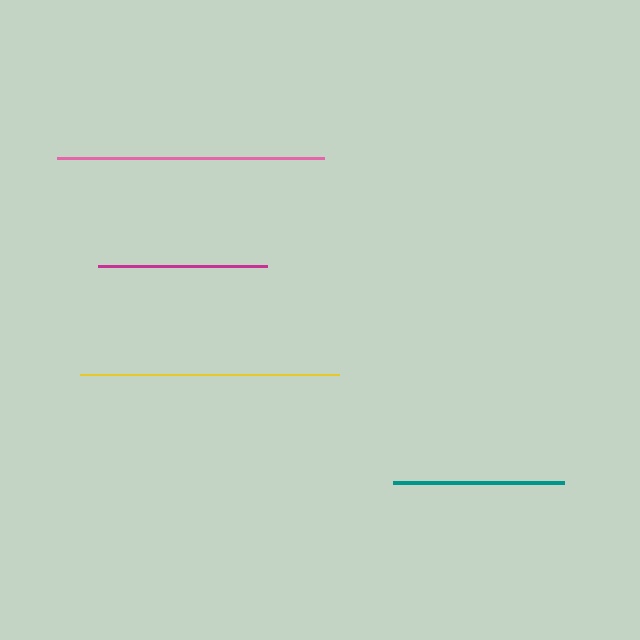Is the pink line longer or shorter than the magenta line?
The pink line is longer than the magenta line.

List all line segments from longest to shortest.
From longest to shortest: pink, yellow, teal, magenta.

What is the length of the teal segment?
The teal segment is approximately 171 pixels long.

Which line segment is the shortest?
The magenta line is the shortest at approximately 169 pixels.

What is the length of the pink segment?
The pink segment is approximately 267 pixels long.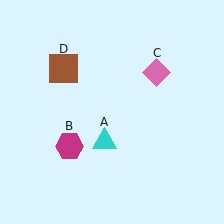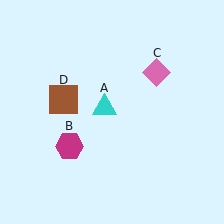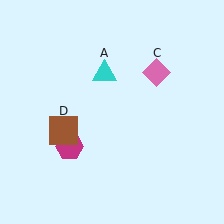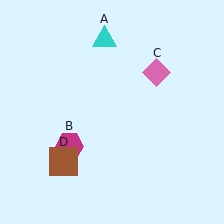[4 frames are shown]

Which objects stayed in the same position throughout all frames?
Magenta hexagon (object B) and pink diamond (object C) remained stationary.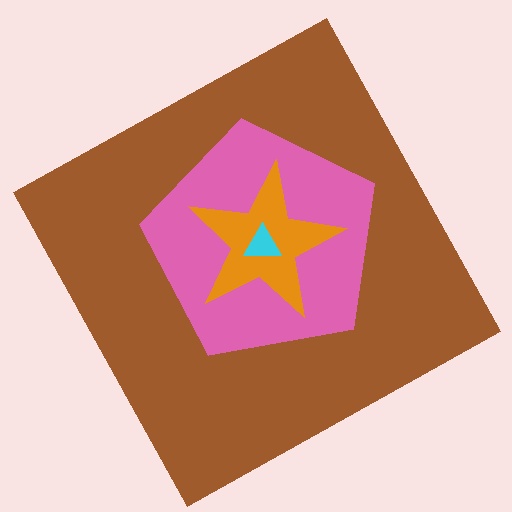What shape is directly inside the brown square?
The pink pentagon.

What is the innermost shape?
The cyan triangle.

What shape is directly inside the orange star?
The cyan triangle.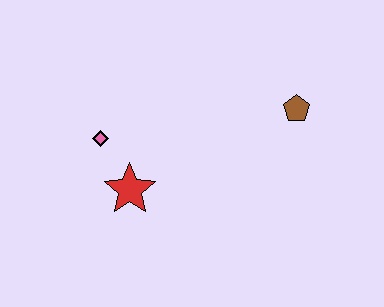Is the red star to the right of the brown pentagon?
No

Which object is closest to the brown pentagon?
The red star is closest to the brown pentagon.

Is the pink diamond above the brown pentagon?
No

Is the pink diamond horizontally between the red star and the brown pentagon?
No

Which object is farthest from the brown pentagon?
The pink diamond is farthest from the brown pentagon.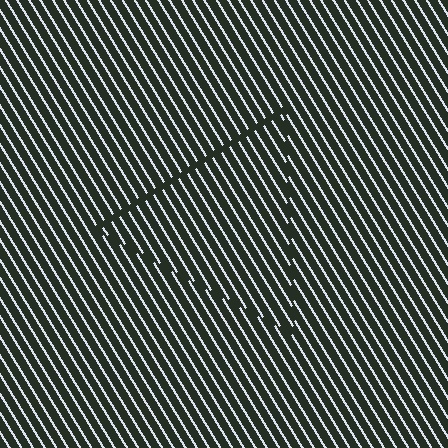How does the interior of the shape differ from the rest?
The interior of the shape contains the same grating, shifted by half a period — the contour is defined by the phase discontinuity where line-ends from the inner and outer gratings abut.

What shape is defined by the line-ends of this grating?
An illusory triangle. The interior of the shape contains the same grating, shifted by half a period — the contour is defined by the phase discontinuity where line-ends from the inner and outer gratings abut.